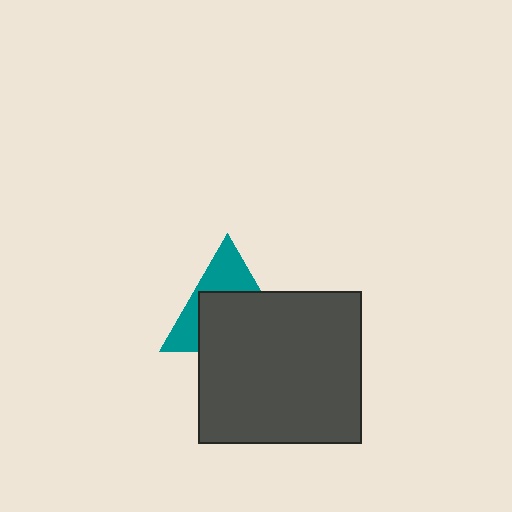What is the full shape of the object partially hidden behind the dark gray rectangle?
The partially hidden object is a teal triangle.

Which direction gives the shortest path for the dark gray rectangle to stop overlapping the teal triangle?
Moving down gives the shortest separation.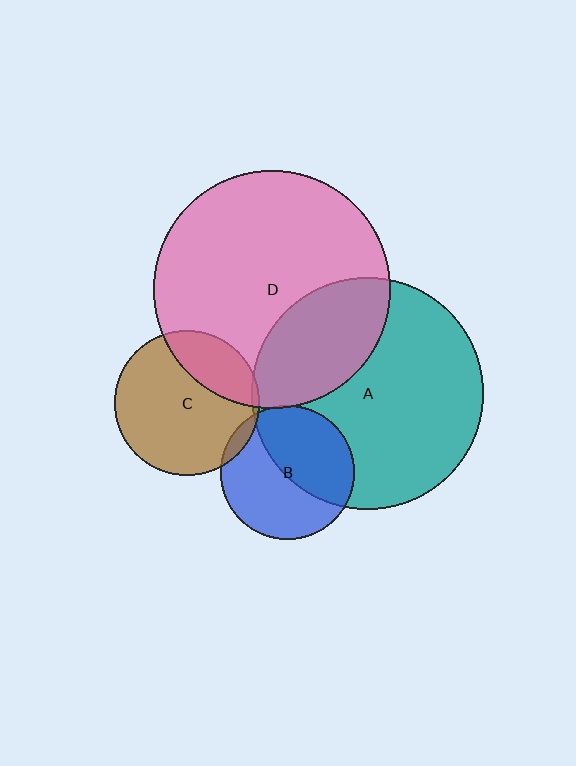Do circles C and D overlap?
Yes.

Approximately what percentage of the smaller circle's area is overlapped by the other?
Approximately 25%.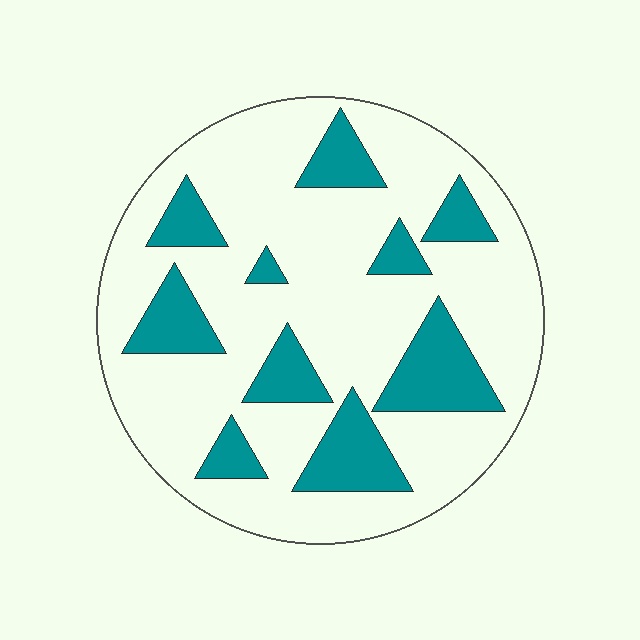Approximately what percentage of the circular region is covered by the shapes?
Approximately 25%.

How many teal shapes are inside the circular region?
10.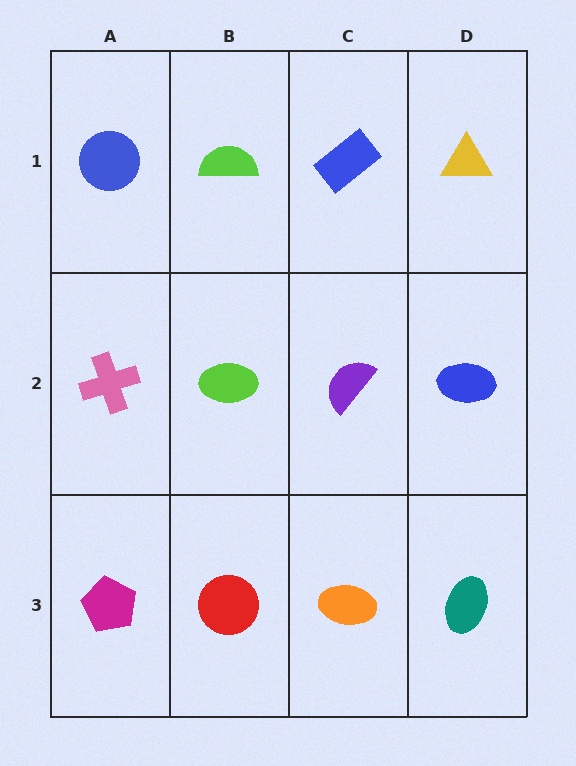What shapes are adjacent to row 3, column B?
A lime ellipse (row 2, column B), a magenta pentagon (row 3, column A), an orange ellipse (row 3, column C).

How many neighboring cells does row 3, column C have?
3.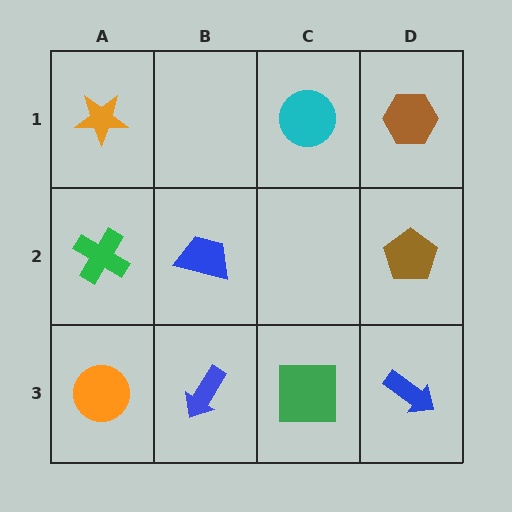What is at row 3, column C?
A green square.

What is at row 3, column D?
A blue arrow.